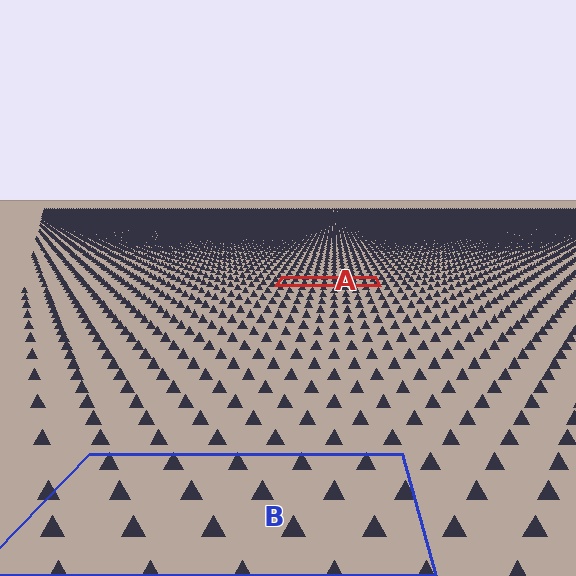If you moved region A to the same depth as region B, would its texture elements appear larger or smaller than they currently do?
They would appear larger. At a closer depth, the same texture elements are projected at a bigger on-screen size.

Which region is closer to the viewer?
Region B is closer. The texture elements there are larger and more spread out.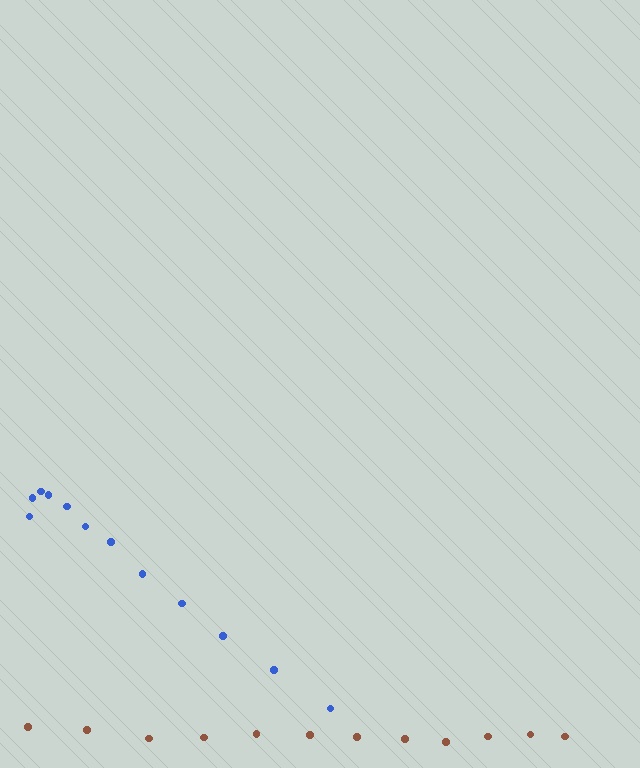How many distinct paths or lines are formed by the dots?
There are 2 distinct paths.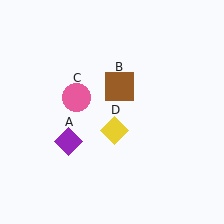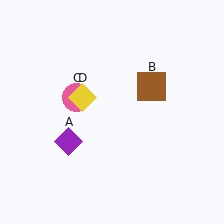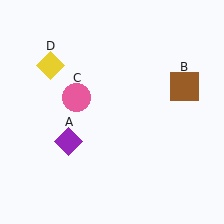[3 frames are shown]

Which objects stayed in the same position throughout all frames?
Purple diamond (object A) and pink circle (object C) remained stationary.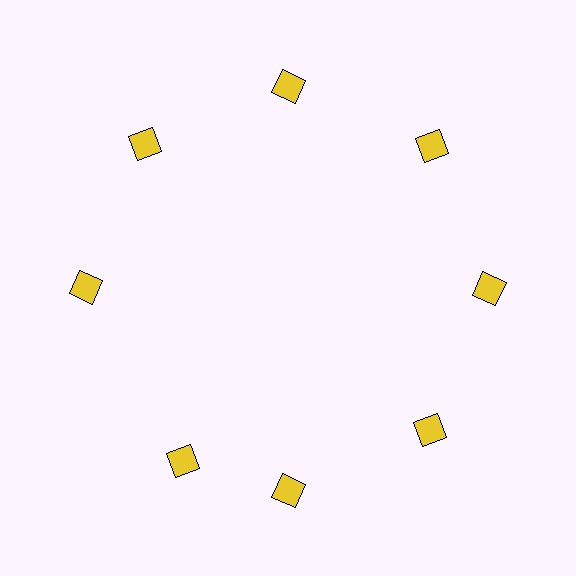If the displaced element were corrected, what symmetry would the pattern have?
It would have 8-fold rotational symmetry — the pattern would map onto itself every 45 degrees.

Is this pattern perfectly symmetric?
No. The 8 yellow squares are arranged in a ring, but one element near the 8 o'clock position is rotated out of alignment along the ring, breaking the 8-fold rotational symmetry.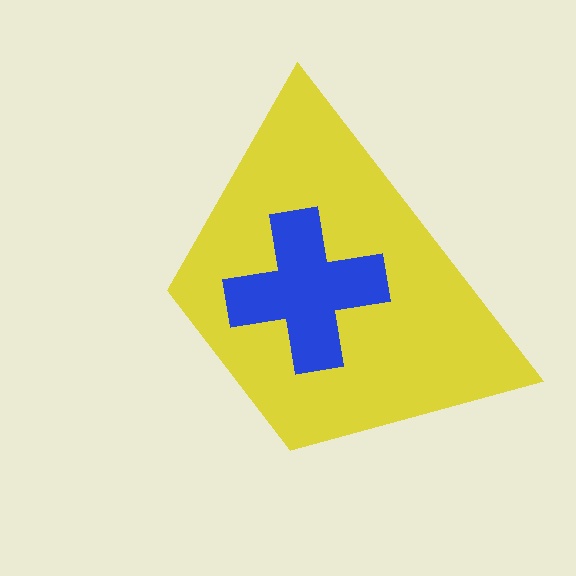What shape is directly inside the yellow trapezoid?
The blue cross.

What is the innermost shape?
The blue cross.